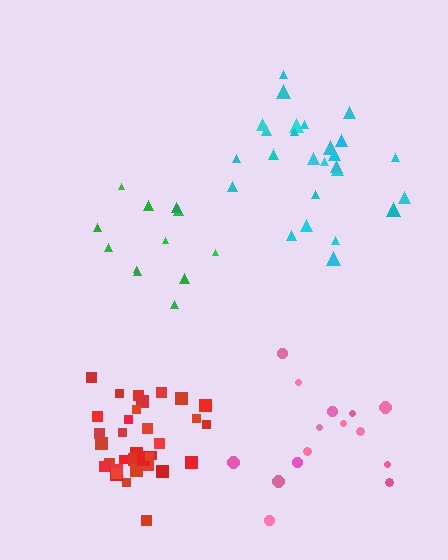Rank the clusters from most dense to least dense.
red, cyan, green, pink.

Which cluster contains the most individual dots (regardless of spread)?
Red (35).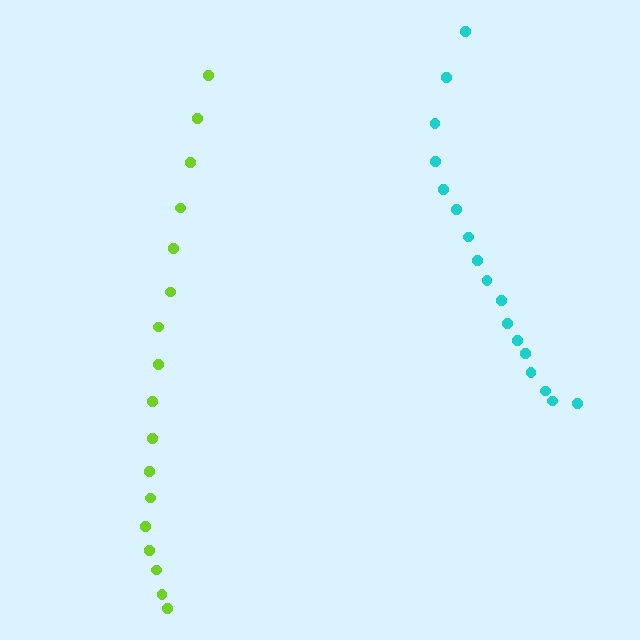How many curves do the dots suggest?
There are 2 distinct paths.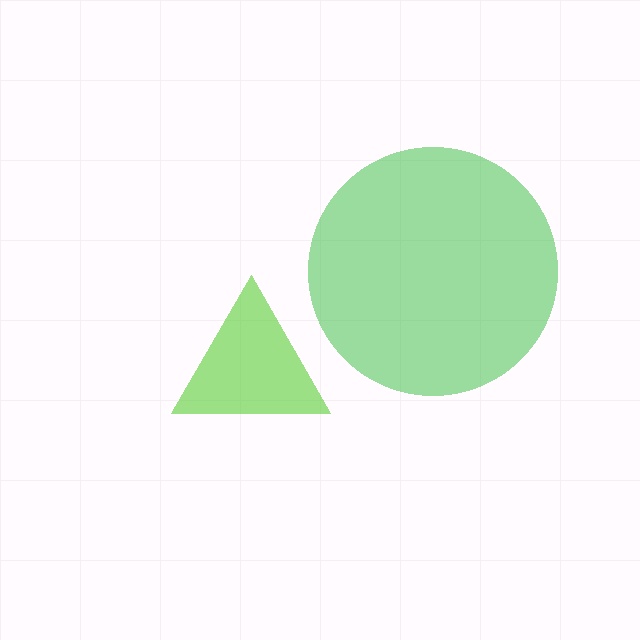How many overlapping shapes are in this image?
There are 2 overlapping shapes in the image.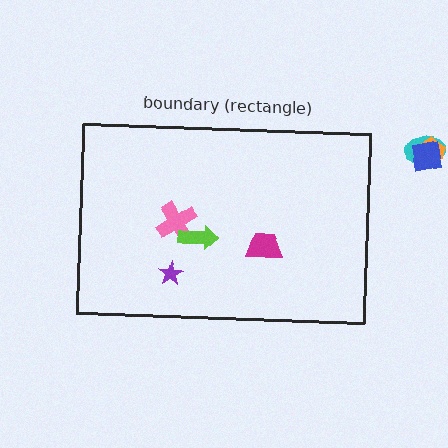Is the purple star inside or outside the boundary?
Inside.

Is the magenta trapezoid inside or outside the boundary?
Inside.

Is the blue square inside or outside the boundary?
Outside.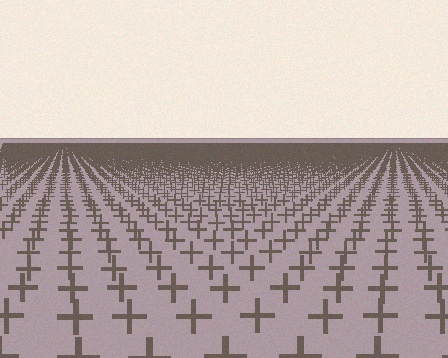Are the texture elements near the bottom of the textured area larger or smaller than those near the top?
Larger. Near the bottom, elements are closer to the viewer and appear at a bigger on-screen size.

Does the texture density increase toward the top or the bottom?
Density increases toward the top.